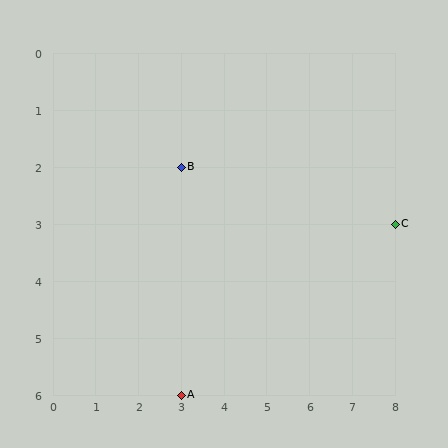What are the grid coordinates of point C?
Point C is at grid coordinates (8, 3).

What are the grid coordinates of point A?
Point A is at grid coordinates (3, 6).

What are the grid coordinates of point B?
Point B is at grid coordinates (3, 2).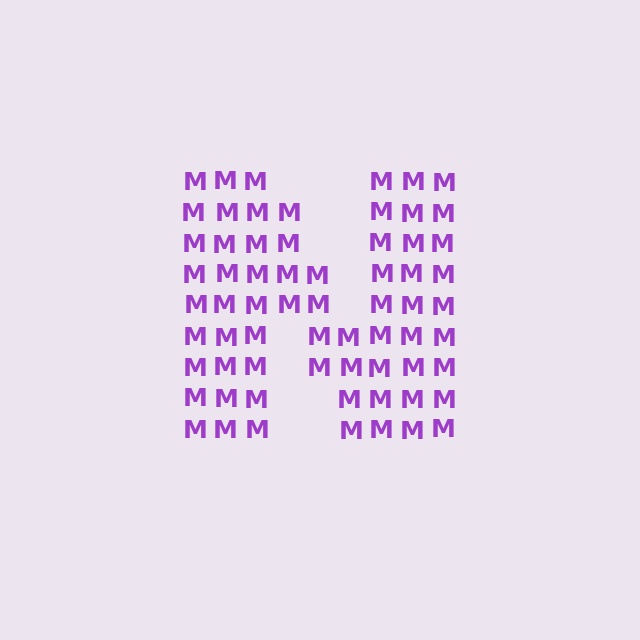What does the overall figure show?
The overall figure shows the letter N.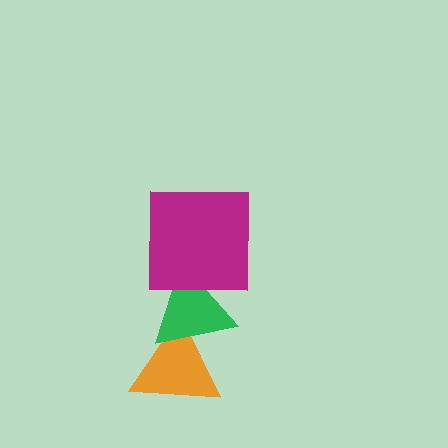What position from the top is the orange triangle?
The orange triangle is 3rd from the top.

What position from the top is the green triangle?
The green triangle is 2nd from the top.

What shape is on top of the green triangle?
The magenta square is on top of the green triangle.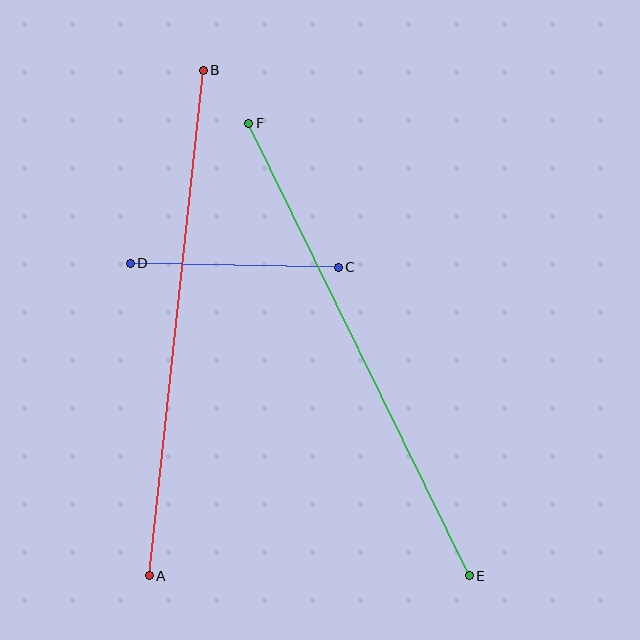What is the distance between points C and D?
The distance is approximately 208 pixels.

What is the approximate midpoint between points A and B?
The midpoint is at approximately (176, 323) pixels.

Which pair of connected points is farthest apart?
Points A and B are farthest apart.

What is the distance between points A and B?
The distance is approximately 508 pixels.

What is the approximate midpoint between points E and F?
The midpoint is at approximately (359, 350) pixels.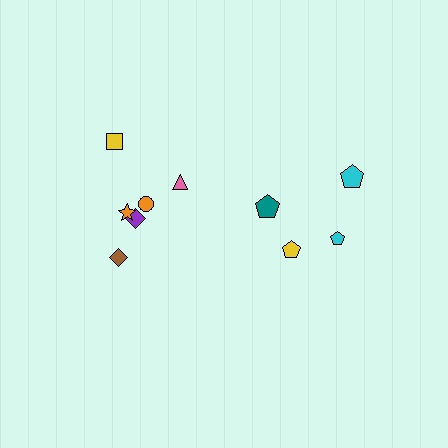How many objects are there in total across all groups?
There are 10 objects.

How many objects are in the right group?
There are 4 objects.